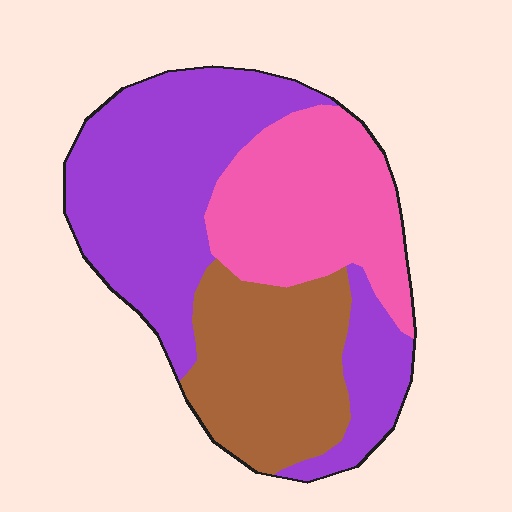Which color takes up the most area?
Purple, at roughly 45%.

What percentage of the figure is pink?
Pink covers about 30% of the figure.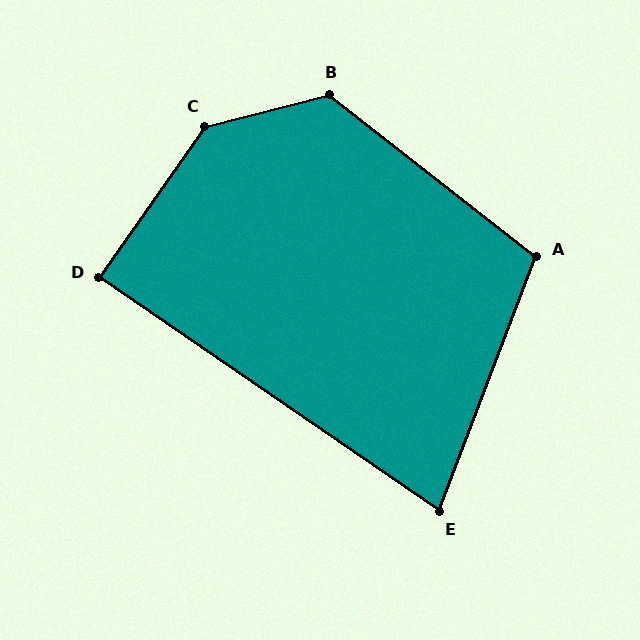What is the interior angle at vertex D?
Approximately 89 degrees (approximately right).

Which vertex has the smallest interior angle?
E, at approximately 76 degrees.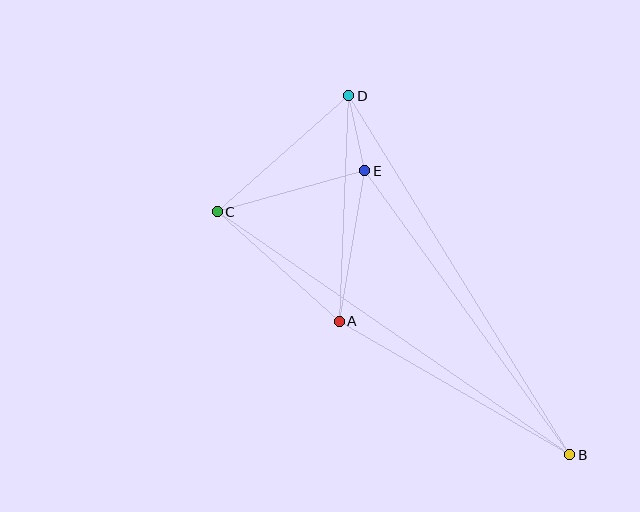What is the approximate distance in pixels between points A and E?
The distance between A and E is approximately 152 pixels.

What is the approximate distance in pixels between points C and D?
The distance between C and D is approximately 176 pixels.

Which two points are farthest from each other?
Points B and C are farthest from each other.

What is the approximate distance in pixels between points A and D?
The distance between A and D is approximately 226 pixels.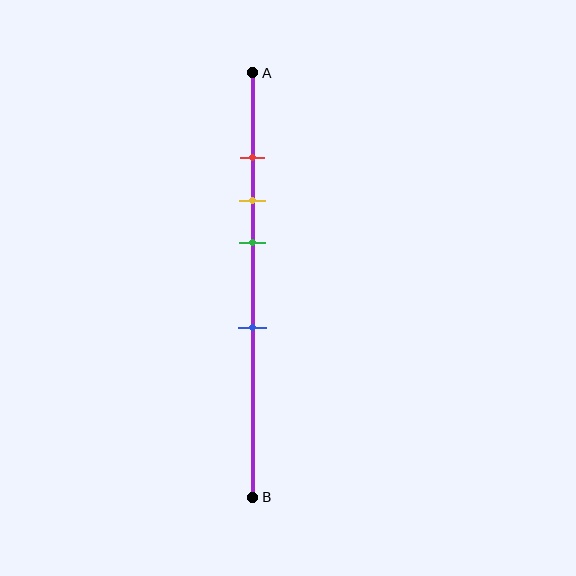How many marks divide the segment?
There are 4 marks dividing the segment.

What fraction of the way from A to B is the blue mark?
The blue mark is approximately 60% (0.6) of the way from A to B.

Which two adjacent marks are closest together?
The red and yellow marks are the closest adjacent pair.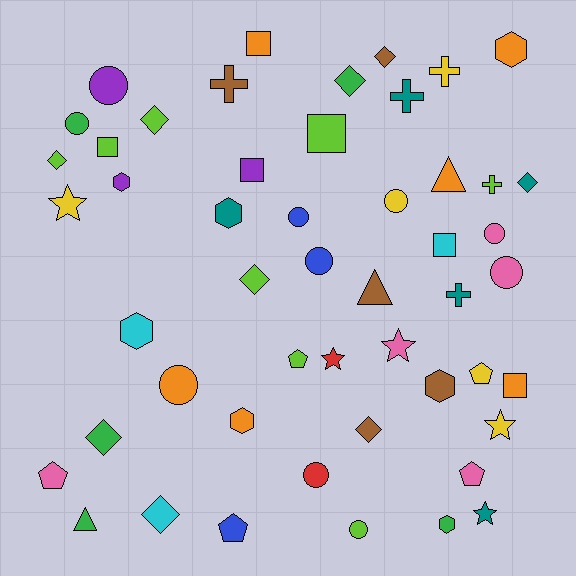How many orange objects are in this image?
There are 6 orange objects.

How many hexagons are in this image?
There are 7 hexagons.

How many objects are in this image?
There are 50 objects.